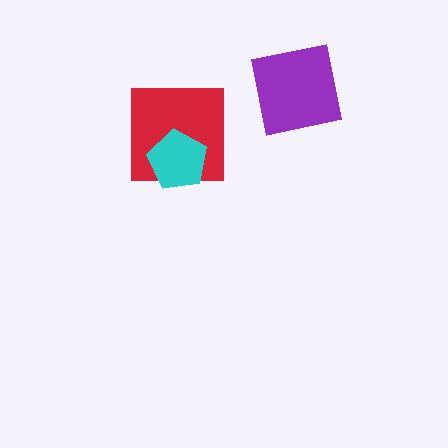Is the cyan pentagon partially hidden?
No, no other shape covers it.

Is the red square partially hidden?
Yes, it is partially covered by another shape.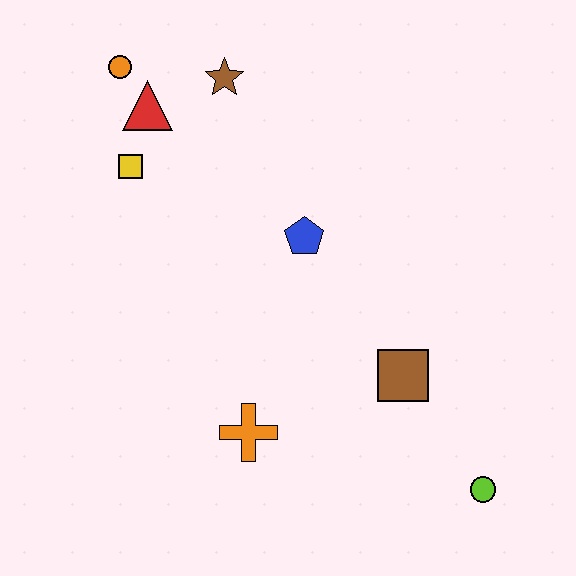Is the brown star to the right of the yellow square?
Yes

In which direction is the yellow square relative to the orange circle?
The yellow square is below the orange circle.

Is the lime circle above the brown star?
No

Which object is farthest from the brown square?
The orange circle is farthest from the brown square.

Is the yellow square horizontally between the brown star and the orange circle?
Yes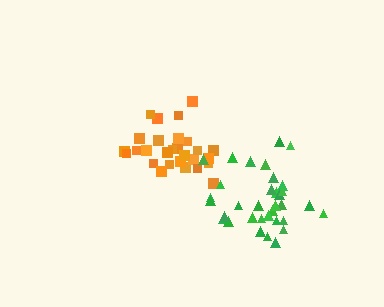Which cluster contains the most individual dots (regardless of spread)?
Green (34).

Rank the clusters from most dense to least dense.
orange, green.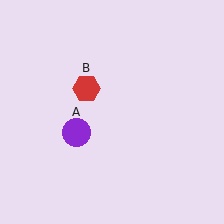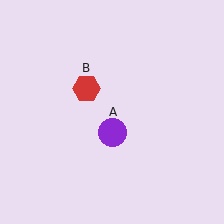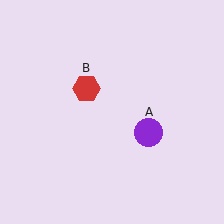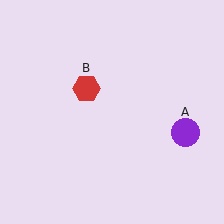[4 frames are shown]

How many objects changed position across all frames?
1 object changed position: purple circle (object A).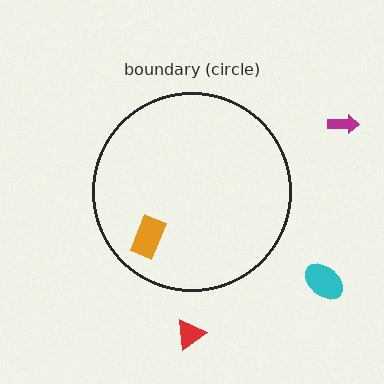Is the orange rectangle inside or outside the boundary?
Inside.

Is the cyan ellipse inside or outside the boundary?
Outside.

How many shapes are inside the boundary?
1 inside, 3 outside.